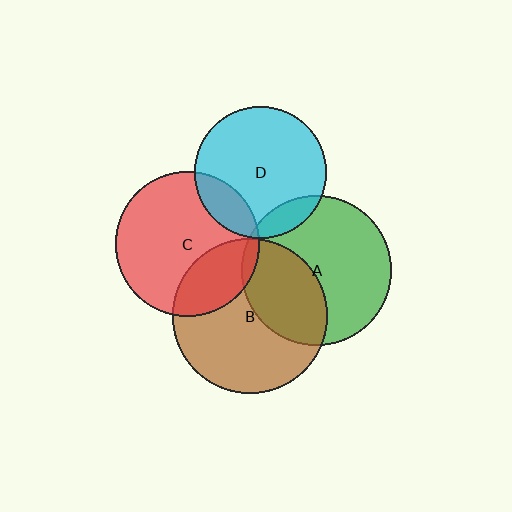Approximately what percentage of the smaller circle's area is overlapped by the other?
Approximately 15%.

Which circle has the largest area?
Circle B (brown).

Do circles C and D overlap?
Yes.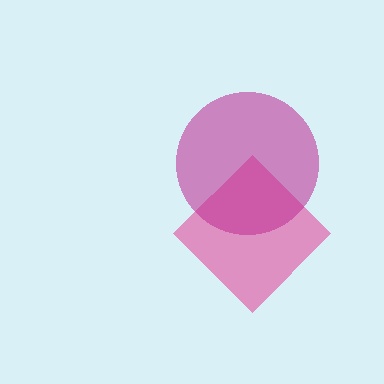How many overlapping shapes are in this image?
There are 2 overlapping shapes in the image.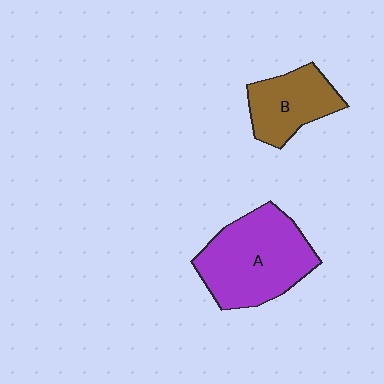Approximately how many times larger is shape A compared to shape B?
Approximately 1.7 times.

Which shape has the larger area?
Shape A (purple).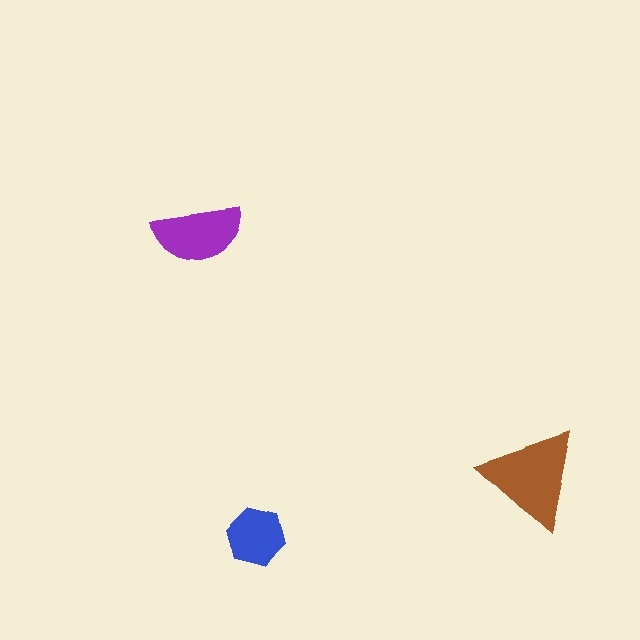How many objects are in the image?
There are 3 objects in the image.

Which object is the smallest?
The blue hexagon.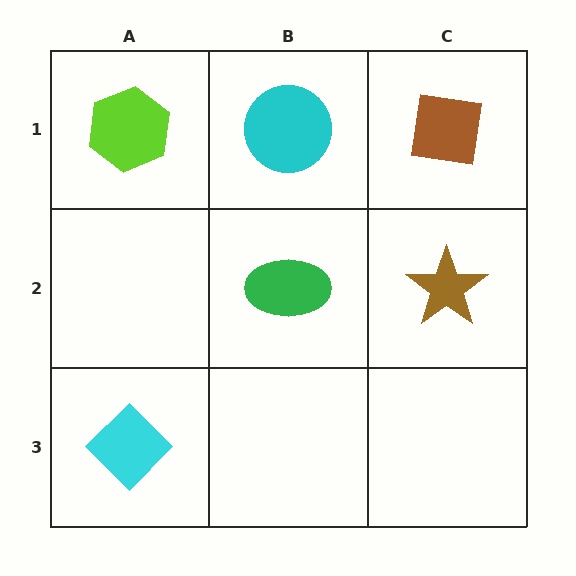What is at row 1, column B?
A cyan circle.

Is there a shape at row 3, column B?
No, that cell is empty.